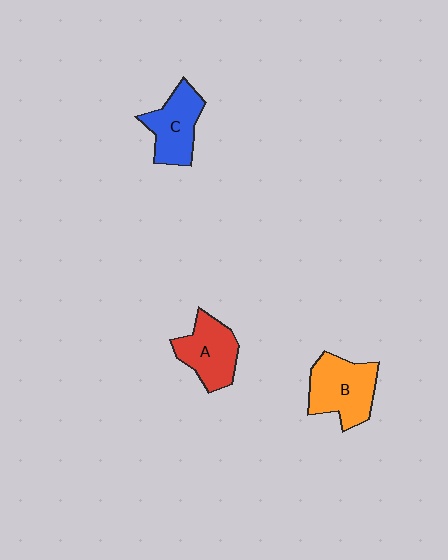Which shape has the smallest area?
Shape C (blue).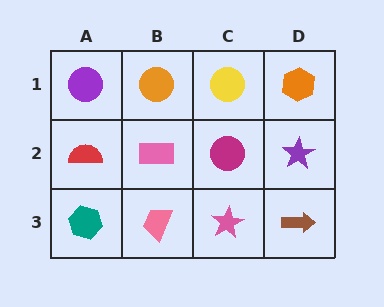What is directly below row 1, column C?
A magenta circle.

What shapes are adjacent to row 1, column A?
A red semicircle (row 2, column A), an orange circle (row 1, column B).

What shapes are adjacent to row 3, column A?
A red semicircle (row 2, column A), a pink trapezoid (row 3, column B).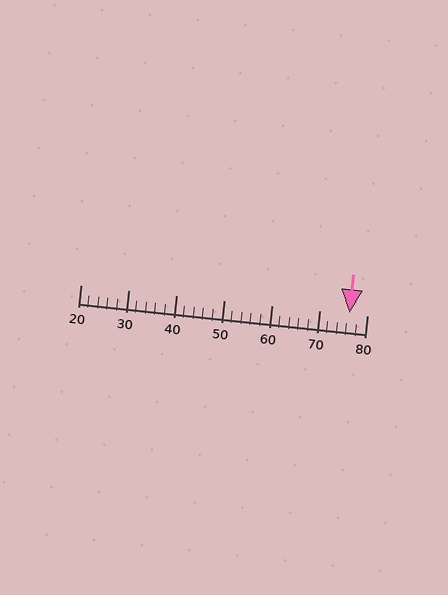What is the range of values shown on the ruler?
The ruler shows values from 20 to 80.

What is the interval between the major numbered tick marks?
The major tick marks are spaced 10 units apart.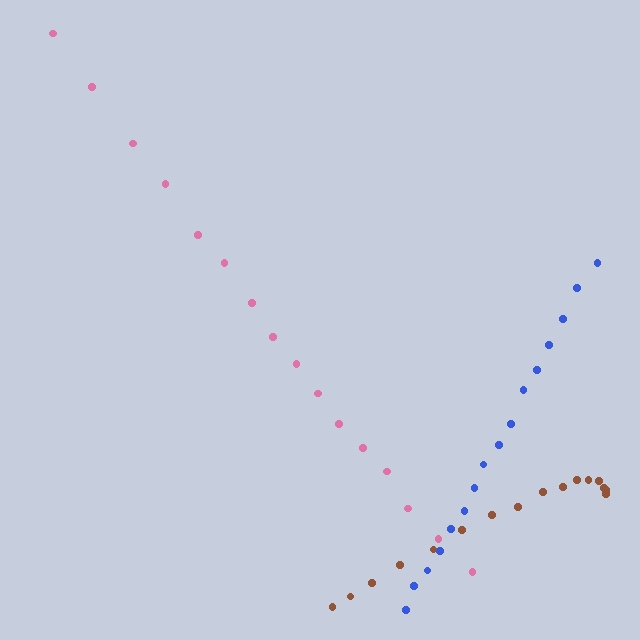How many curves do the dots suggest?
There are 3 distinct paths.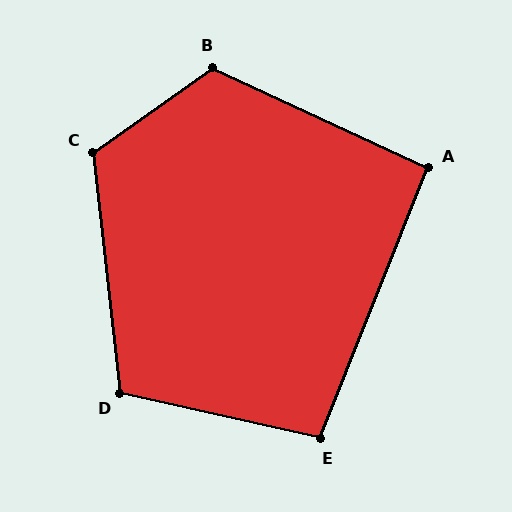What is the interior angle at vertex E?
Approximately 99 degrees (obtuse).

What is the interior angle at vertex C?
Approximately 119 degrees (obtuse).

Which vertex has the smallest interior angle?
A, at approximately 93 degrees.